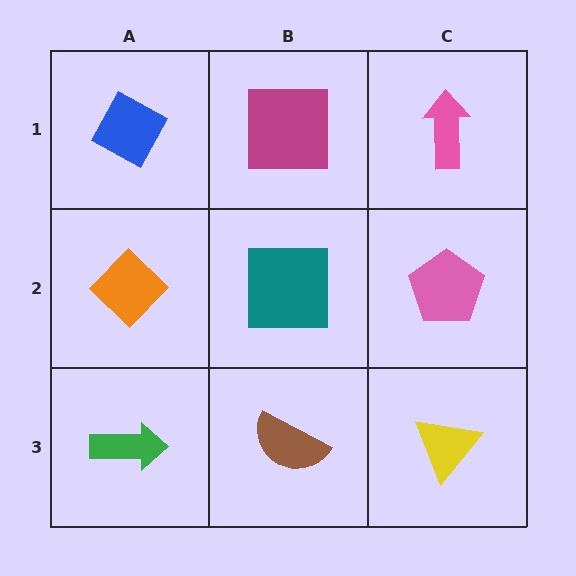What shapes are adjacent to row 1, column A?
An orange diamond (row 2, column A), a magenta square (row 1, column B).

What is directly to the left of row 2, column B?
An orange diamond.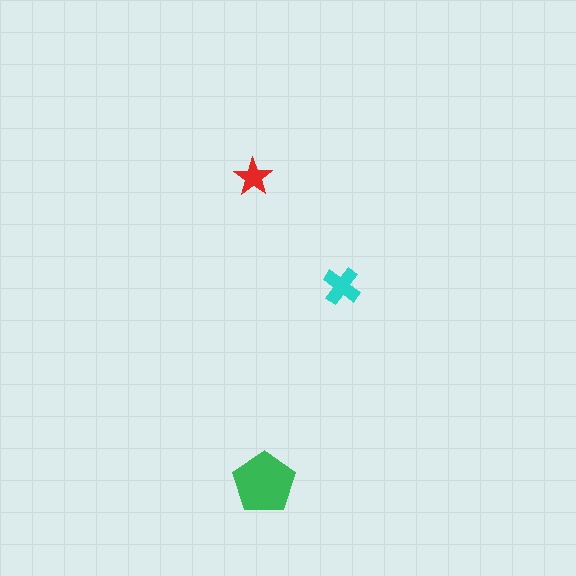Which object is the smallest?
The red star.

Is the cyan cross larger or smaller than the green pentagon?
Smaller.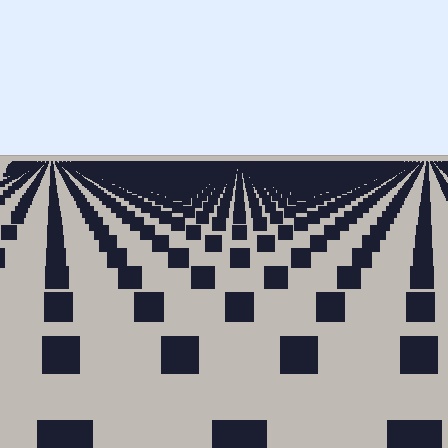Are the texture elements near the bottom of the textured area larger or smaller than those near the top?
Larger. Near the bottom, elements are closer to the viewer and appear at a bigger on-screen size.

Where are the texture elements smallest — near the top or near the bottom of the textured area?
Near the top.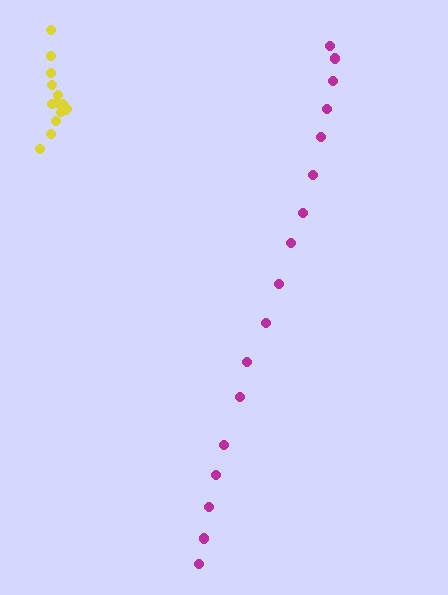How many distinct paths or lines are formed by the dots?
There are 2 distinct paths.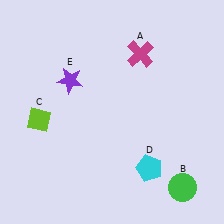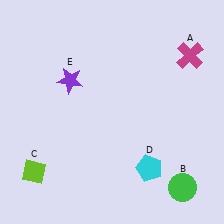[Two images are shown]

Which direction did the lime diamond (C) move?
The lime diamond (C) moved down.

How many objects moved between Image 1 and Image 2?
2 objects moved between the two images.